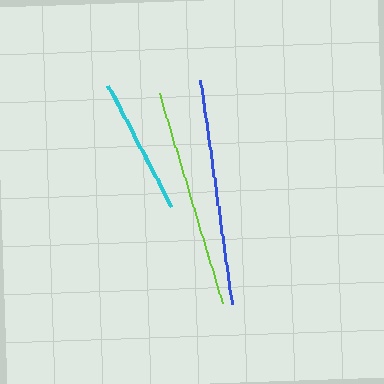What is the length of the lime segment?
The lime segment is approximately 219 pixels long.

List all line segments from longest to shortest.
From longest to shortest: blue, lime, cyan.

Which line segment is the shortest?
The cyan line is the shortest at approximately 137 pixels.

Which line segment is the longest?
The blue line is the longest at approximately 226 pixels.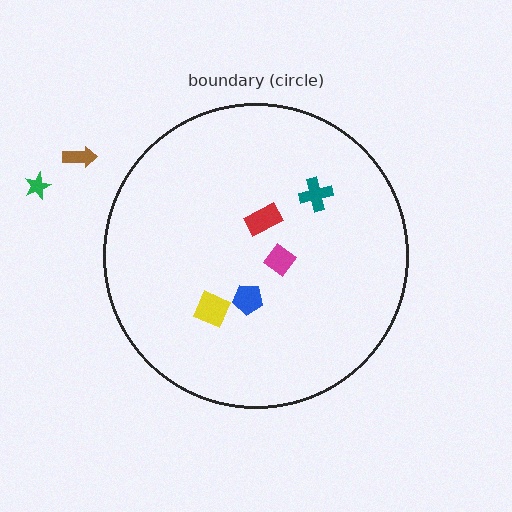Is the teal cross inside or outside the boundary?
Inside.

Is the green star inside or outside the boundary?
Outside.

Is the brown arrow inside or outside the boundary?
Outside.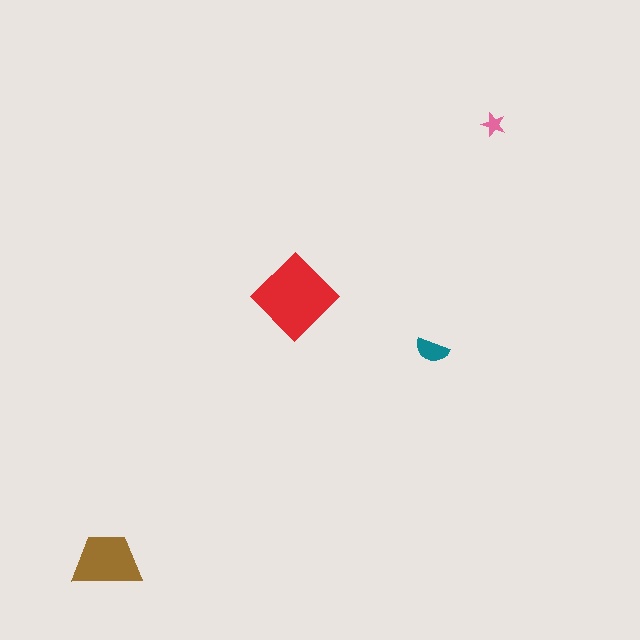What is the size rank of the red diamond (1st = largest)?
1st.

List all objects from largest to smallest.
The red diamond, the brown trapezoid, the teal semicircle, the pink star.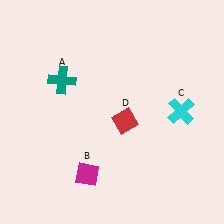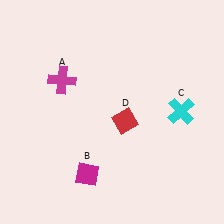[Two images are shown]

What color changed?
The cross (A) changed from teal in Image 1 to magenta in Image 2.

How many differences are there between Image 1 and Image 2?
There is 1 difference between the two images.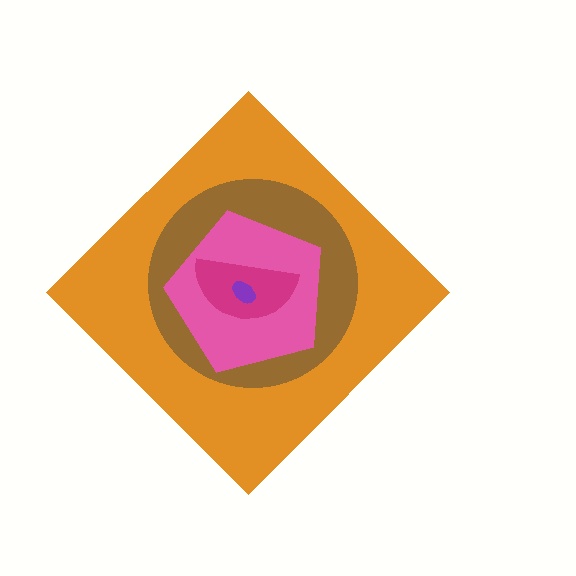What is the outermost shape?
The orange diamond.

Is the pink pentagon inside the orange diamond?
Yes.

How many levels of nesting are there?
5.